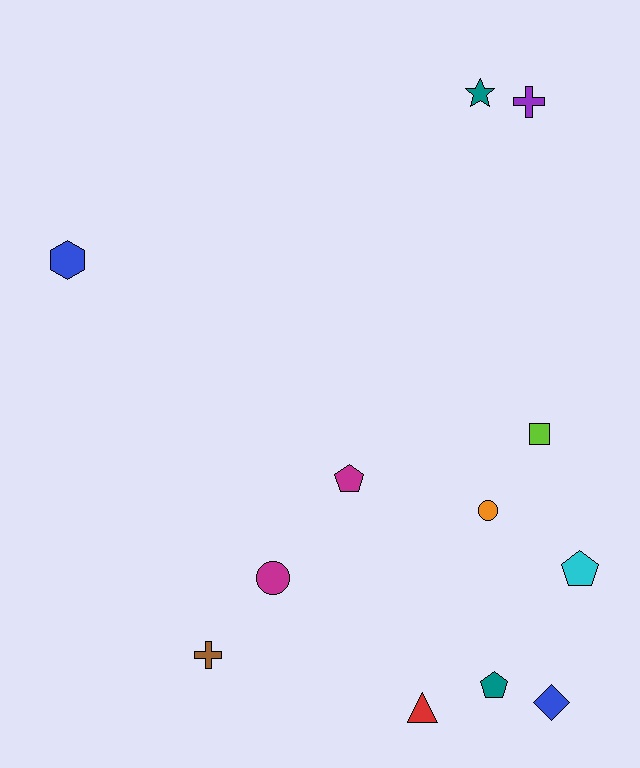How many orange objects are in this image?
There is 1 orange object.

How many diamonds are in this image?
There is 1 diamond.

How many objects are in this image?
There are 12 objects.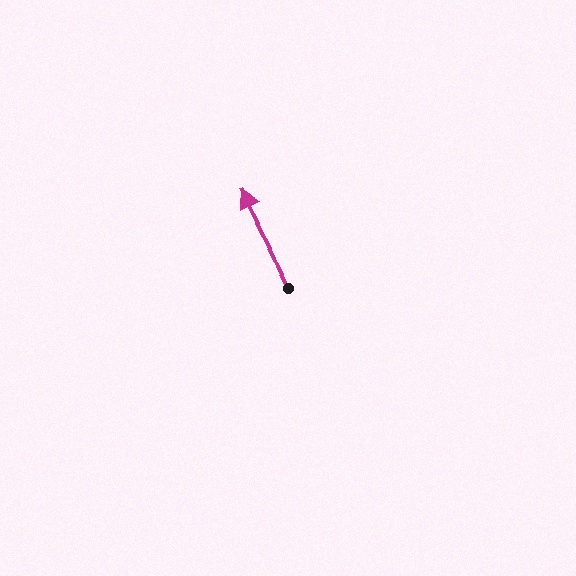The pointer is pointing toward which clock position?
Roughly 11 o'clock.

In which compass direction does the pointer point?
Northwest.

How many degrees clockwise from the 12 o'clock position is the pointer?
Approximately 333 degrees.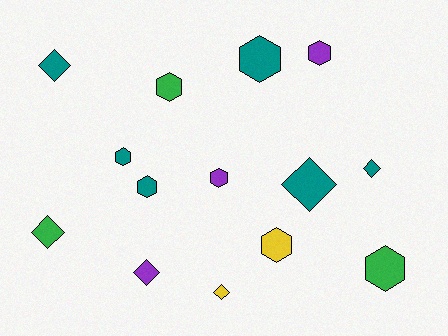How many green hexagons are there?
There are 2 green hexagons.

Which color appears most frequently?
Teal, with 6 objects.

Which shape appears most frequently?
Hexagon, with 8 objects.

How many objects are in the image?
There are 14 objects.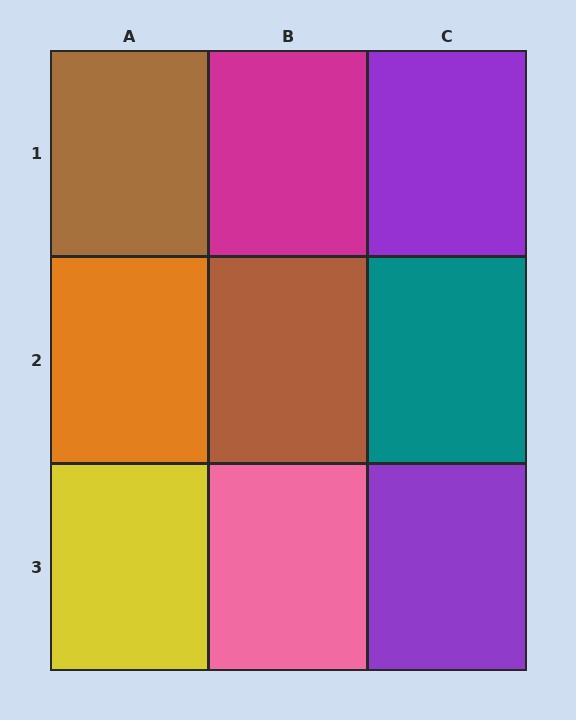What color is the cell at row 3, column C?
Purple.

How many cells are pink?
1 cell is pink.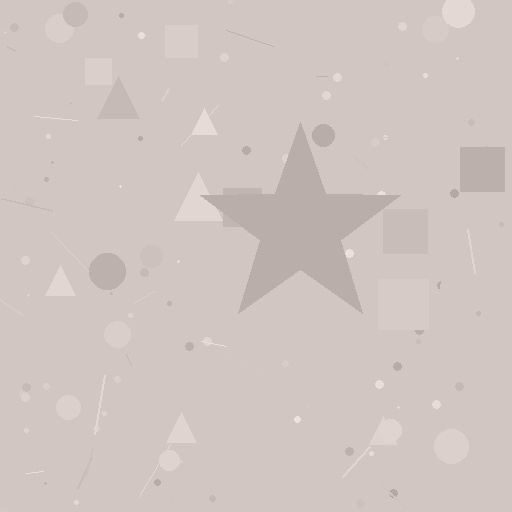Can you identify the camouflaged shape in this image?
The camouflaged shape is a star.